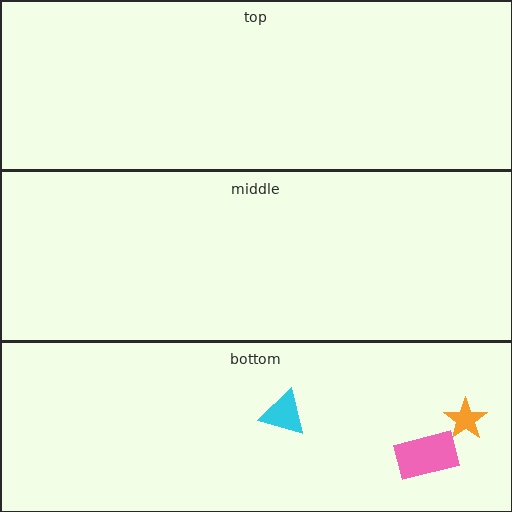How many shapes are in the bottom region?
3.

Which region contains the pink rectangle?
The bottom region.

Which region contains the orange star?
The bottom region.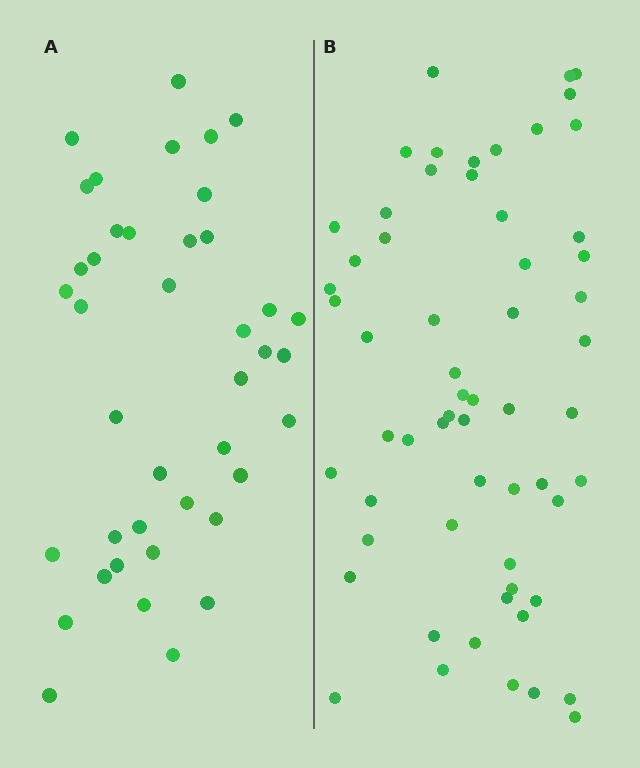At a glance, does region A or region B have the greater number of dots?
Region B (the right region) has more dots.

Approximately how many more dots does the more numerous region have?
Region B has approximately 20 more dots than region A.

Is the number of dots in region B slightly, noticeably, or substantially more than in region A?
Region B has substantially more. The ratio is roughly 1.5 to 1.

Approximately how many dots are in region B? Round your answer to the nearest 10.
About 60 dots.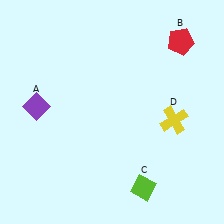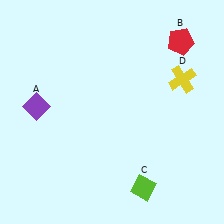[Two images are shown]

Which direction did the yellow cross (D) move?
The yellow cross (D) moved up.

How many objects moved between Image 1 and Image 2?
1 object moved between the two images.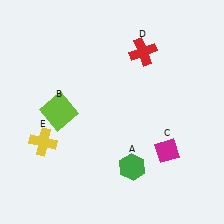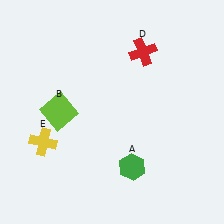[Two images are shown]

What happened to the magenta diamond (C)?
The magenta diamond (C) was removed in Image 2. It was in the bottom-right area of Image 1.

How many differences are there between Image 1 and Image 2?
There is 1 difference between the two images.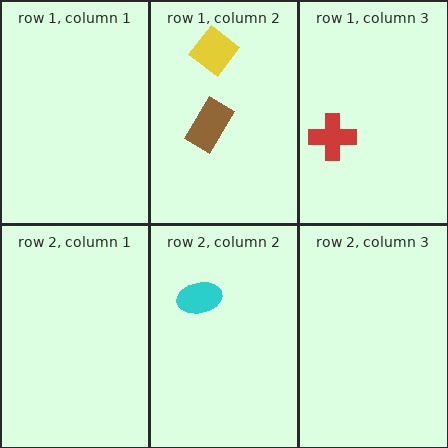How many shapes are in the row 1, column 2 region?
2.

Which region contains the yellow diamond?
The row 1, column 2 region.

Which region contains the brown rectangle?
The row 1, column 2 region.